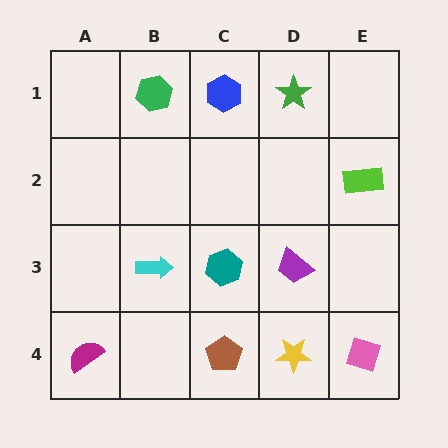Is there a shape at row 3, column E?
No, that cell is empty.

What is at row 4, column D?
A yellow star.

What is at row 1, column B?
A green hexagon.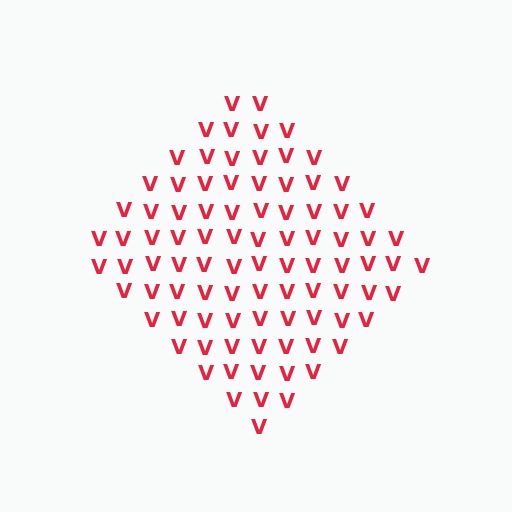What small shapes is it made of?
It is made of small letter V's.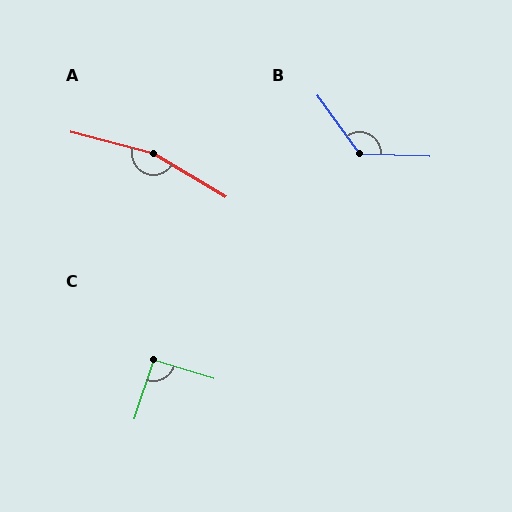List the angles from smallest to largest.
C (91°), B (128°), A (163°).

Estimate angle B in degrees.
Approximately 128 degrees.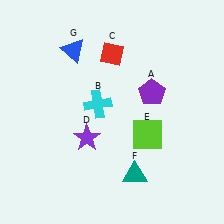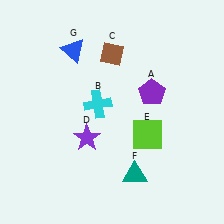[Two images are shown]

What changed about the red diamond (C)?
In Image 1, C is red. In Image 2, it changed to brown.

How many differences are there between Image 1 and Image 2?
There is 1 difference between the two images.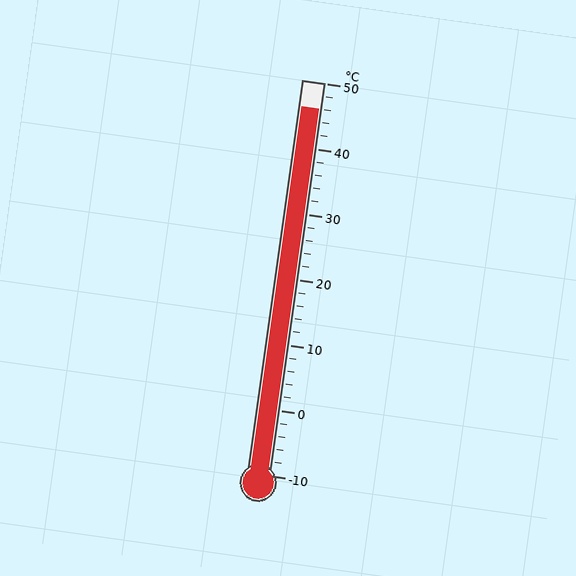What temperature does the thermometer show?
The thermometer shows approximately 46°C.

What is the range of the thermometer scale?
The thermometer scale ranges from -10°C to 50°C.